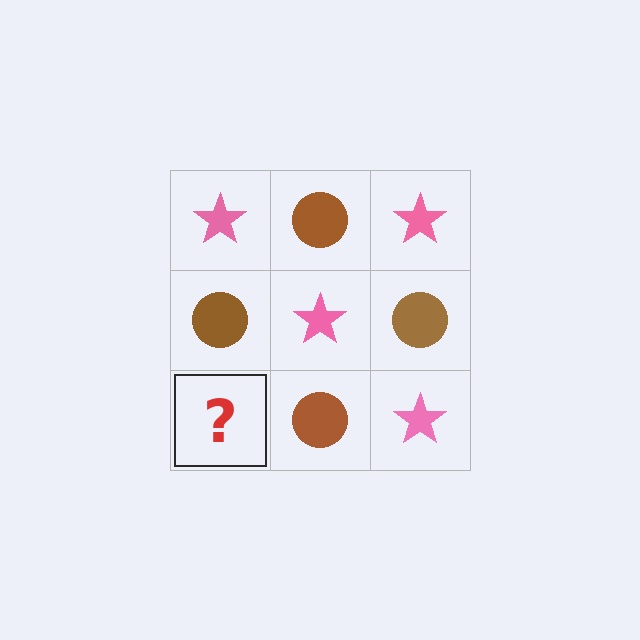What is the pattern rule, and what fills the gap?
The rule is that it alternates pink star and brown circle in a checkerboard pattern. The gap should be filled with a pink star.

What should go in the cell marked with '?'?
The missing cell should contain a pink star.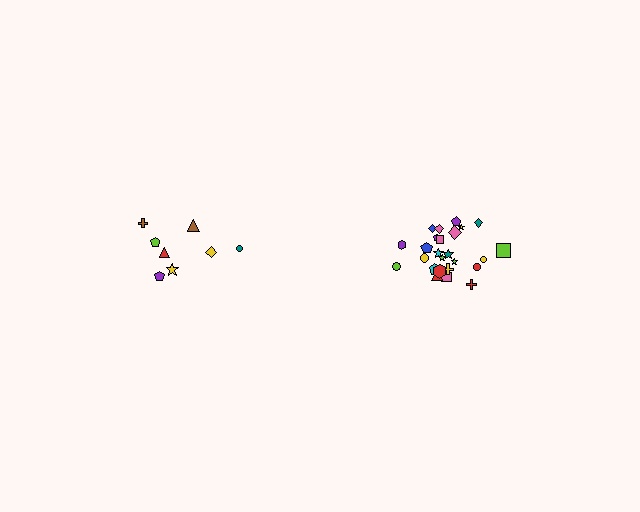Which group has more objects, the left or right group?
The right group.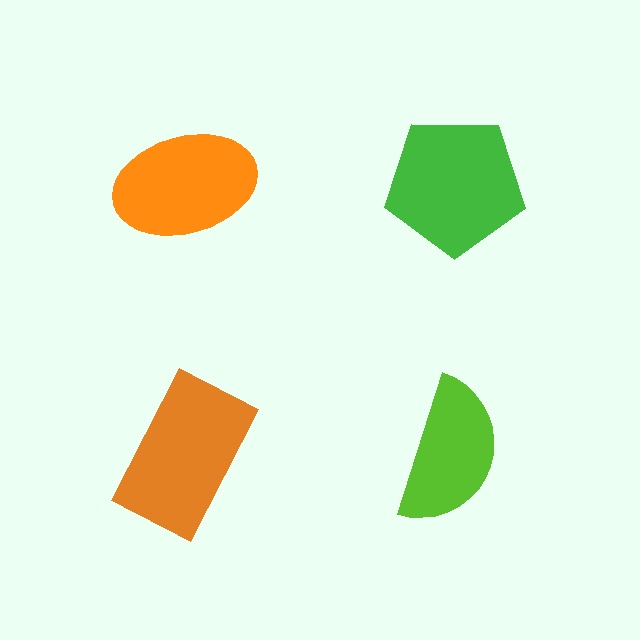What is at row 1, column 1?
An orange ellipse.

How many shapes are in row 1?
2 shapes.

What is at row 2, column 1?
An orange rectangle.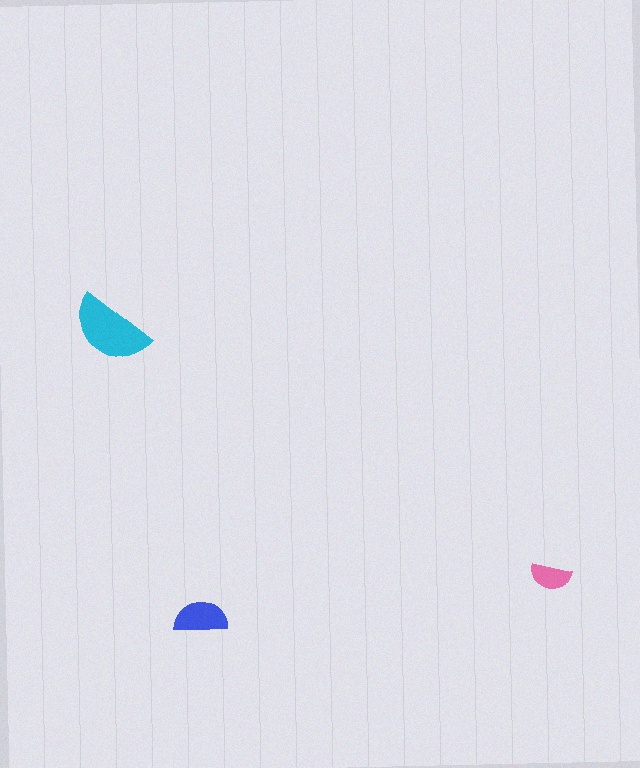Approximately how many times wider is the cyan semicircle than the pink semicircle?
About 2 times wider.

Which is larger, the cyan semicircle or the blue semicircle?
The cyan one.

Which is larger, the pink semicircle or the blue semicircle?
The blue one.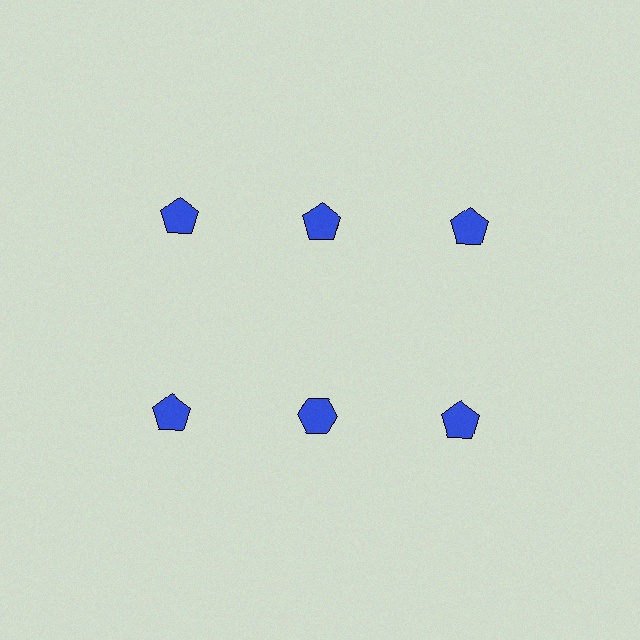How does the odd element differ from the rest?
It has a different shape: hexagon instead of pentagon.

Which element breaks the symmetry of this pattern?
The blue hexagon in the second row, second from left column breaks the symmetry. All other shapes are blue pentagons.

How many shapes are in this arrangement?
There are 6 shapes arranged in a grid pattern.